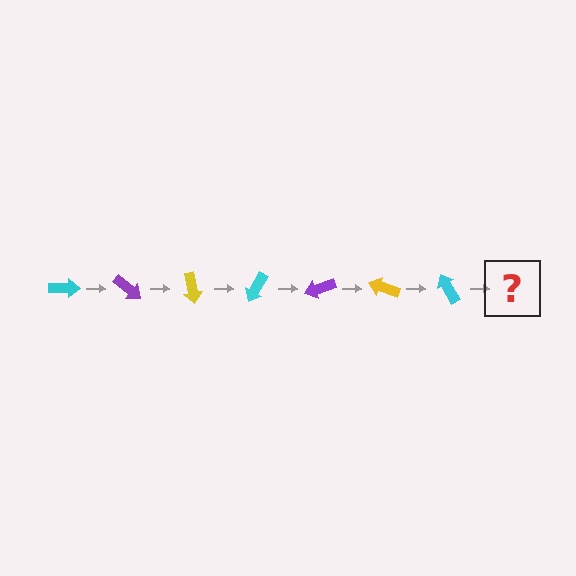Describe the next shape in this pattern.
It should be a purple arrow, rotated 280 degrees from the start.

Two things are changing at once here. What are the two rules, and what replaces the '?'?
The two rules are that it rotates 40 degrees each step and the color cycles through cyan, purple, and yellow. The '?' should be a purple arrow, rotated 280 degrees from the start.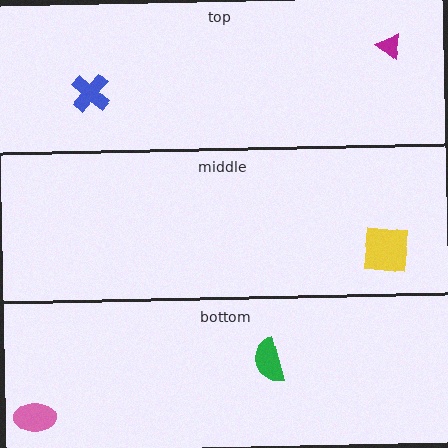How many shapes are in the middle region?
1.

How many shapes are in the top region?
2.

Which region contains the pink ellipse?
The bottom region.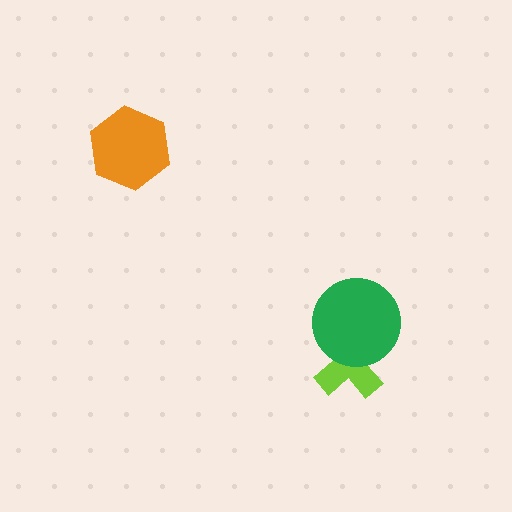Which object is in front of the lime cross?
The green circle is in front of the lime cross.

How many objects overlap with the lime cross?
1 object overlaps with the lime cross.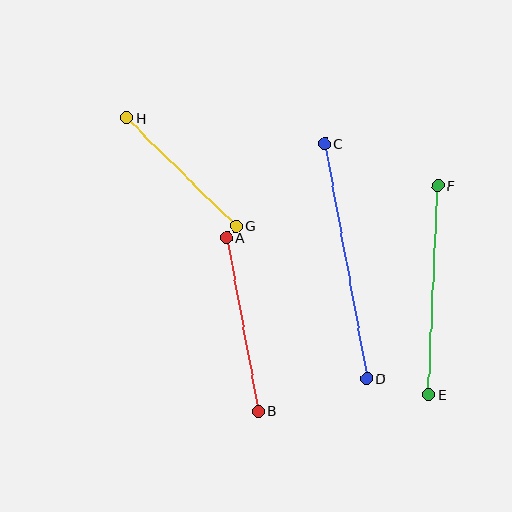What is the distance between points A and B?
The distance is approximately 176 pixels.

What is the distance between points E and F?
The distance is approximately 209 pixels.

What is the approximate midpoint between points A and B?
The midpoint is at approximately (242, 324) pixels.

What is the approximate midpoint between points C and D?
The midpoint is at approximately (346, 261) pixels.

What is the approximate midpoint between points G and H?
The midpoint is at approximately (181, 172) pixels.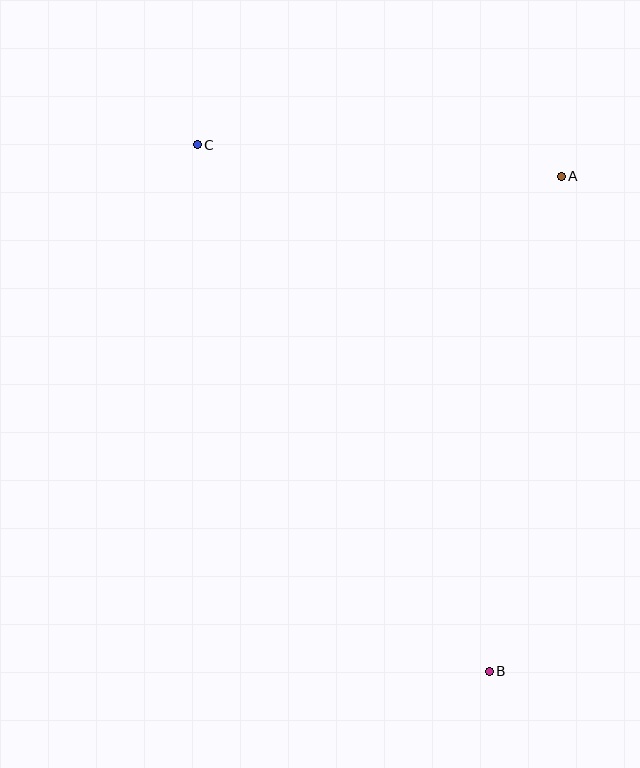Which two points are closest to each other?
Points A and C are closest to each other.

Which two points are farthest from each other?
Points B and C are farthest from each other.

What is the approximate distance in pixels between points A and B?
The distance between A and B is approximately 500 pixels.